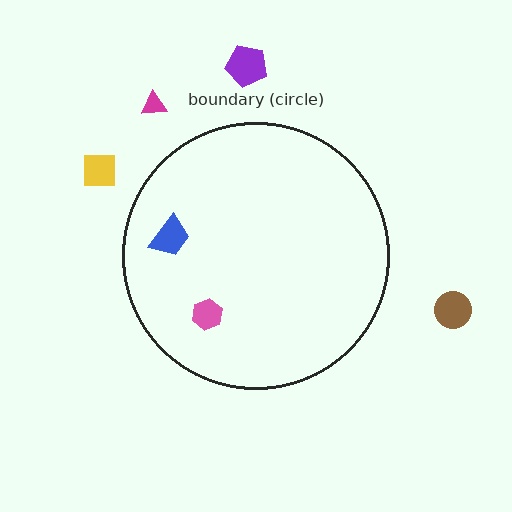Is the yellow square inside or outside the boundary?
Outside.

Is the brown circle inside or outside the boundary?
Outside.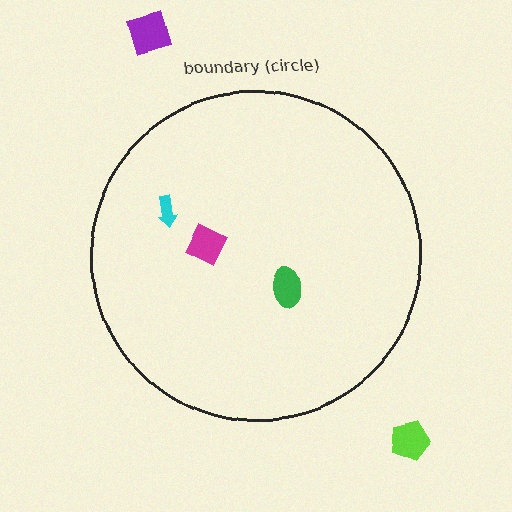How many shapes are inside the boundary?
3 inside, 2 outside.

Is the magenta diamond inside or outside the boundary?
Inside.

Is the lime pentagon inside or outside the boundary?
Outside.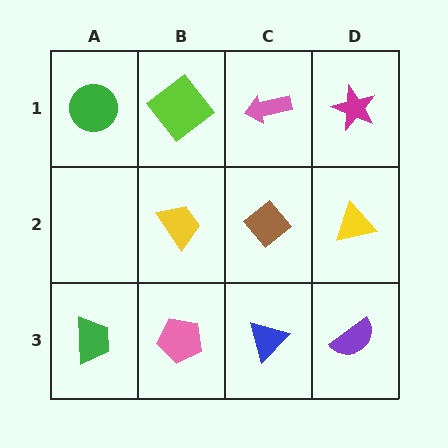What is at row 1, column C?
A pink arrow.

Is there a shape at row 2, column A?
No, that cell is empty.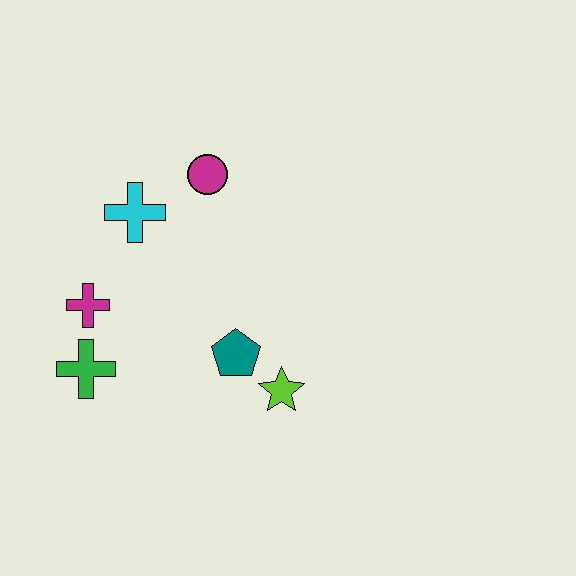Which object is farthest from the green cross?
The magenta circle is farthest from the green cross.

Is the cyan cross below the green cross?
No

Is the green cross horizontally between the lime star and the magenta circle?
No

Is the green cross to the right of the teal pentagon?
No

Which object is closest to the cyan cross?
The magenta circle is closest to the cyan cross.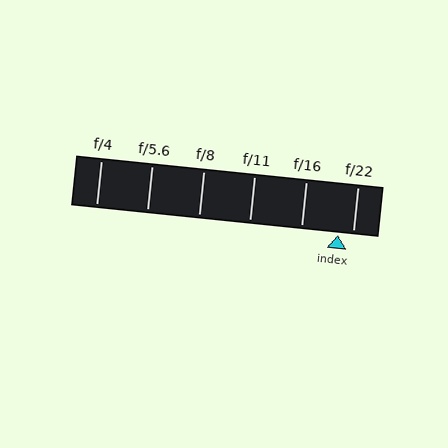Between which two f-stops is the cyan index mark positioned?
The index mark is between f/16 and f/22.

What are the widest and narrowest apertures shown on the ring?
The widest aperture shown is f/4 and the narrowest is f/22.